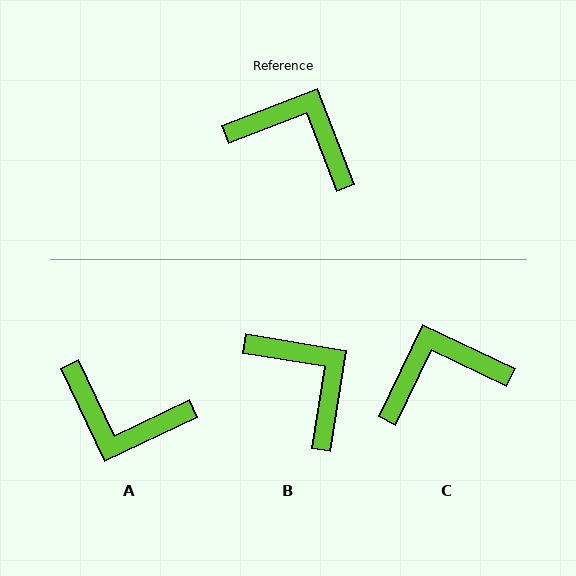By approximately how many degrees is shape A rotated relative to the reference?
Approximately 176 degrees clockwise.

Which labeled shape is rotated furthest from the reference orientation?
A, about 176 degrees away.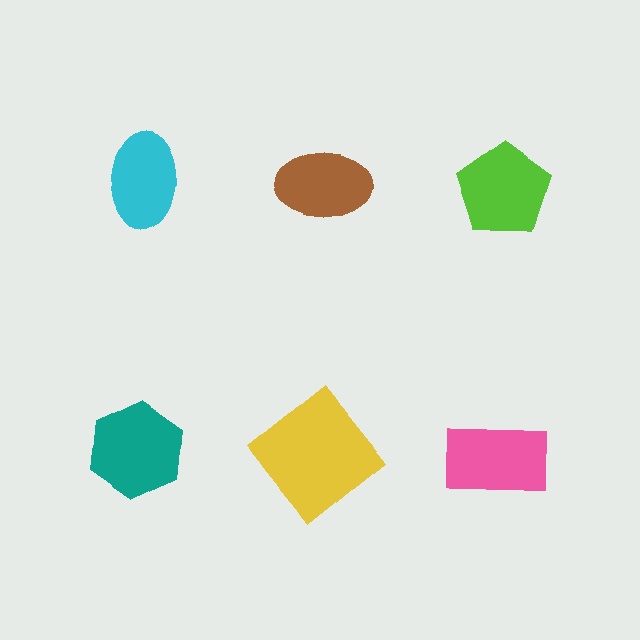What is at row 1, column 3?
A lime pentagon.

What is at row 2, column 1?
A teal hexagon.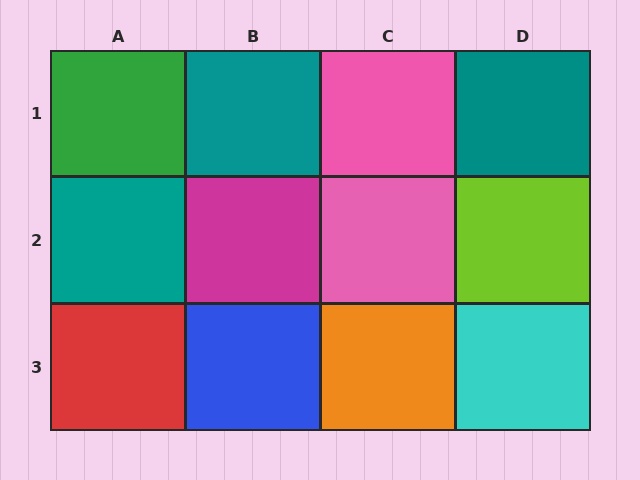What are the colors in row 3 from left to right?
Red, blue, orange, cyan.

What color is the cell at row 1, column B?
Teal.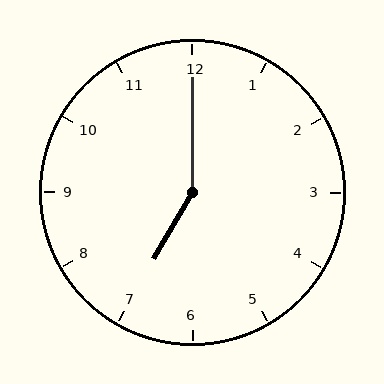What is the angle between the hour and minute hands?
Approximately 150 degrees.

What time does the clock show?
7:00.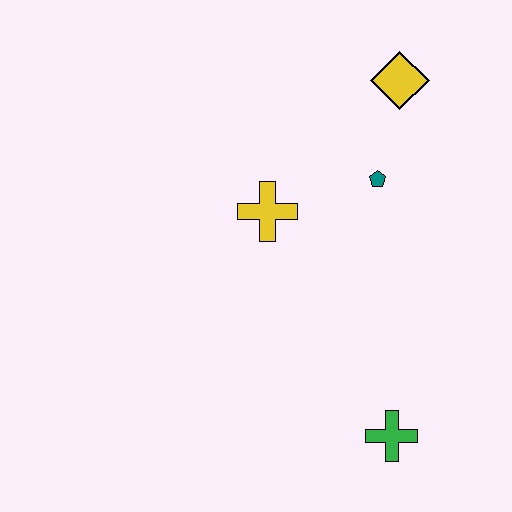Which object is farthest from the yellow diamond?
The green cross is farthest from the yellow diamond.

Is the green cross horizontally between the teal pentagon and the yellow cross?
No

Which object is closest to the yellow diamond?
The teal pentagon is closest to the yellow diamond.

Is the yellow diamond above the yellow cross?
Yes